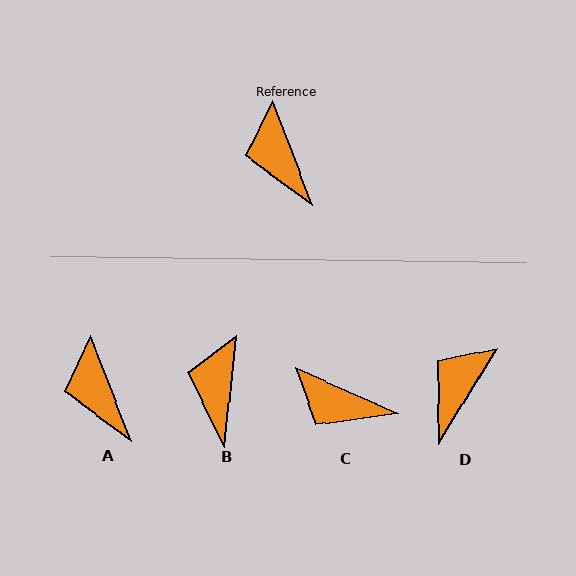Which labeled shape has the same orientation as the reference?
A.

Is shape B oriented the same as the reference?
No, it is off by about 27 degrees.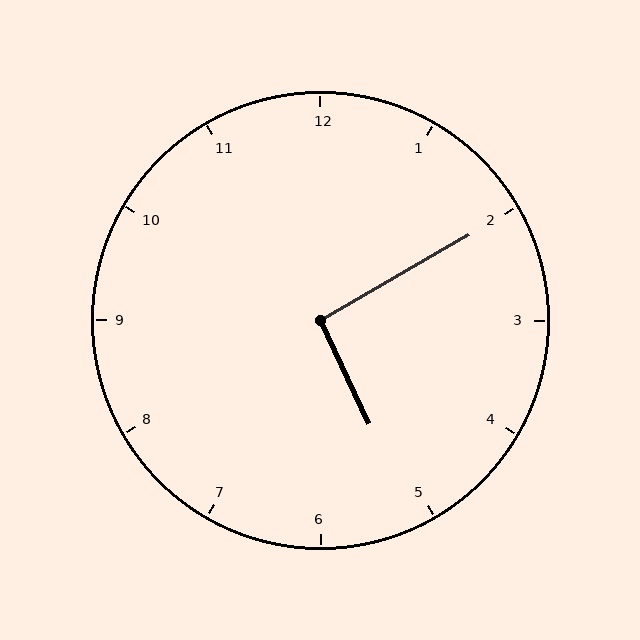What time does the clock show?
5:10.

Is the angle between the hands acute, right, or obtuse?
It is right.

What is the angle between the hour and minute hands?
Approximately 95 degrees.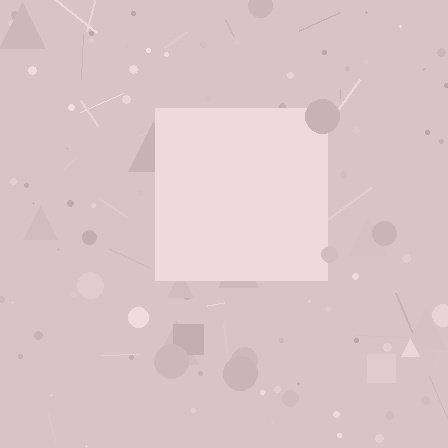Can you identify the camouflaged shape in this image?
The camouflaged shape is a square.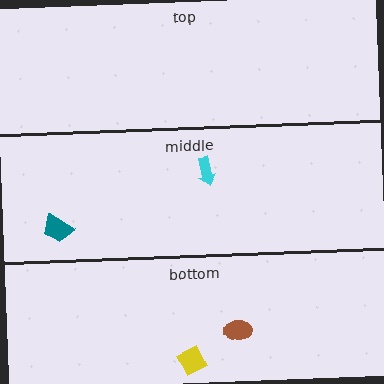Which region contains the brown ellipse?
The bottom region.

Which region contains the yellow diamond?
The bottom region.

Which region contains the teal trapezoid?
The middle region.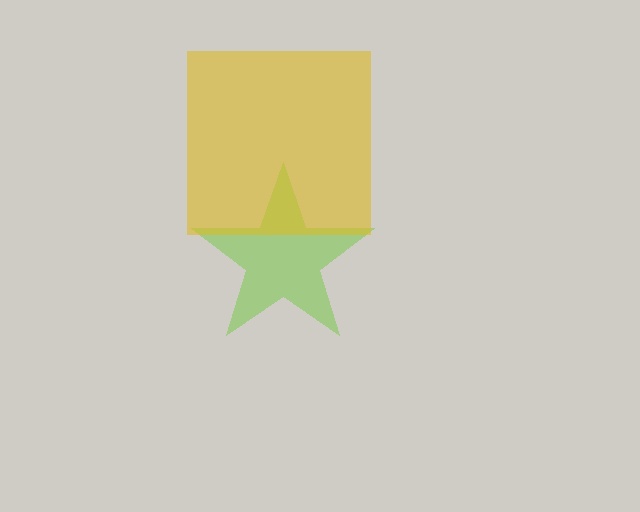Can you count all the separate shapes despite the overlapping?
Yes, there are 2 separate shapes.